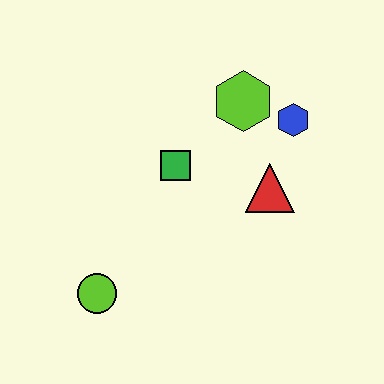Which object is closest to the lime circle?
The green square is closest to the lime circle.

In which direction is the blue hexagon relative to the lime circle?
The blue hexagon is to the right of the lime circle.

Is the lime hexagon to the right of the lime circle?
Yes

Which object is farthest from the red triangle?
The lime circle is farthest from the red triangle.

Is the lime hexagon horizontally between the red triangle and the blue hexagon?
No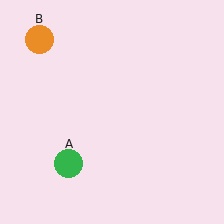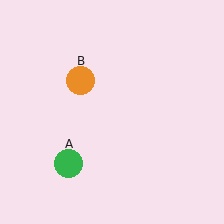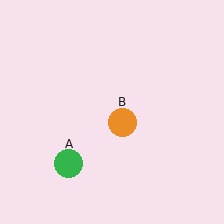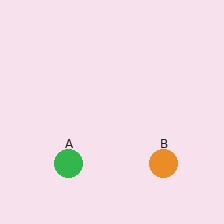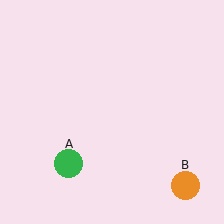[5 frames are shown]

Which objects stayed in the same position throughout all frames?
Green circle (object A) remained stationary.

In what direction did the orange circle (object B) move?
The orange circle (object B) moved down and to the right.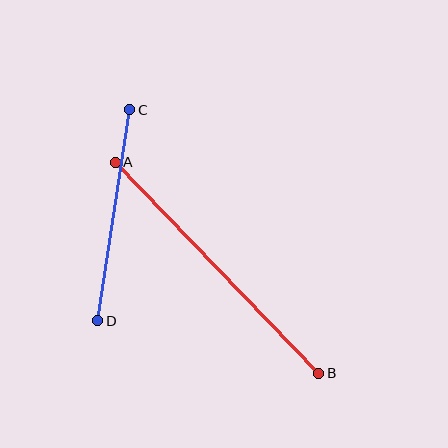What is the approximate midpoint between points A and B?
The midpoint is at approximately (217, 268) pixels.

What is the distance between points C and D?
The distance is approximately 213 pixels.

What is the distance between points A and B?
The distance is approximately 293 pixels.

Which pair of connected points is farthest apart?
Points A and B are farthest apart.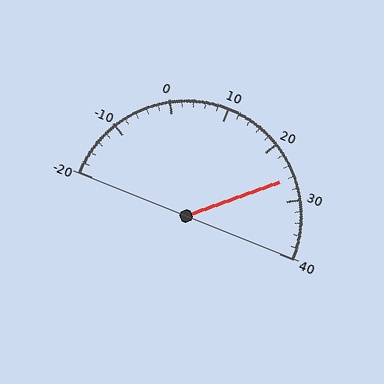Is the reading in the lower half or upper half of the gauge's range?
The reading is in the upper half of the range (-20 to 40).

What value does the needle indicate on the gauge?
The needle indicates approximately 26.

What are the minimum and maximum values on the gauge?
The gauge ranges from -20 to 40.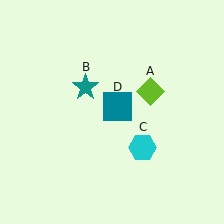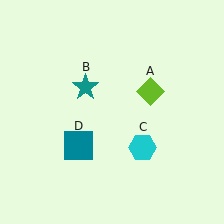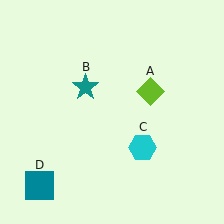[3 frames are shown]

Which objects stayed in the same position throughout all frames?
Lime diamond (object A) and teal star (object B) and cyan hexagon (object C) remained stationary.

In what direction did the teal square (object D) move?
The teal square (object D) moved down and to the left.